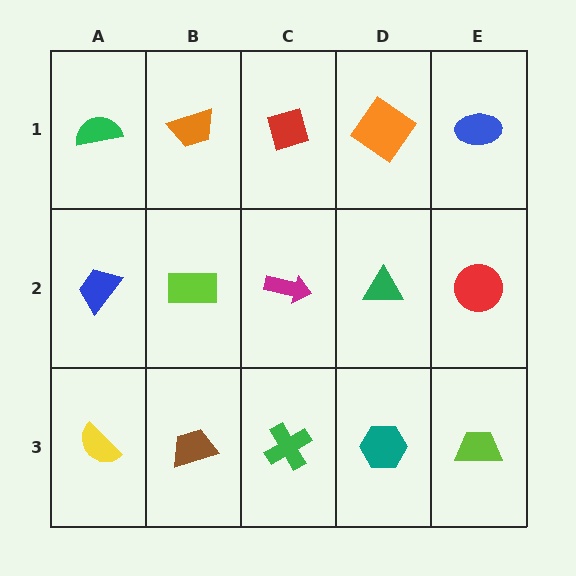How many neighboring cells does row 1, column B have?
3.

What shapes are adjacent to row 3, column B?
A lime rectangle (row 2, column B), a yellow semicircle (row 3, column A), a green cross (row 3, column C).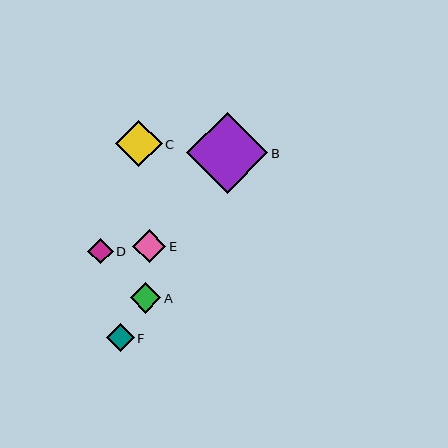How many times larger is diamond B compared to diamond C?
Diamond B is approximately 1.8 times the size of diamond C.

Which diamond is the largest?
Diamond B is the largest with a size of approximately 81 pixels.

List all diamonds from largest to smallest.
From largest to smallest: B, C, E, A, F, D.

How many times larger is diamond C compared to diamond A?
Diamond C is approximately 1.5 times the size of diamond A.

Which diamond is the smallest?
Diamond D is the smallest with a size of approximately 25 pixels.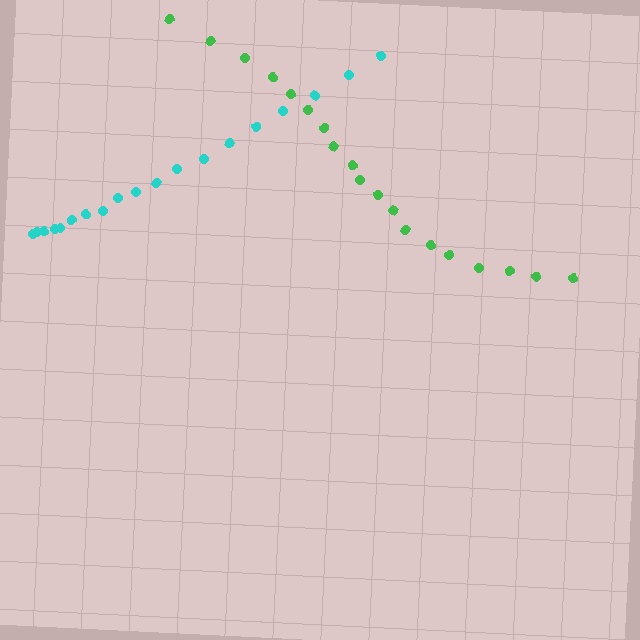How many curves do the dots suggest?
There are 2 distinct paths.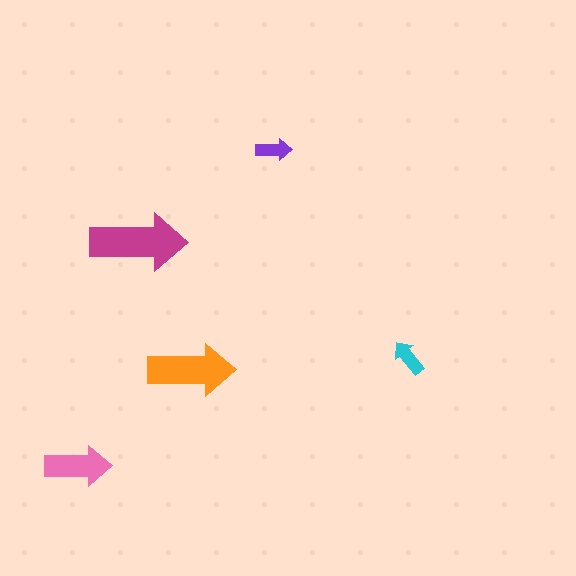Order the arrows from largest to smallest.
the magenta one, the orange one, the pink one, the cyan one, the purple one.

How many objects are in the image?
There are 5 objects in the image.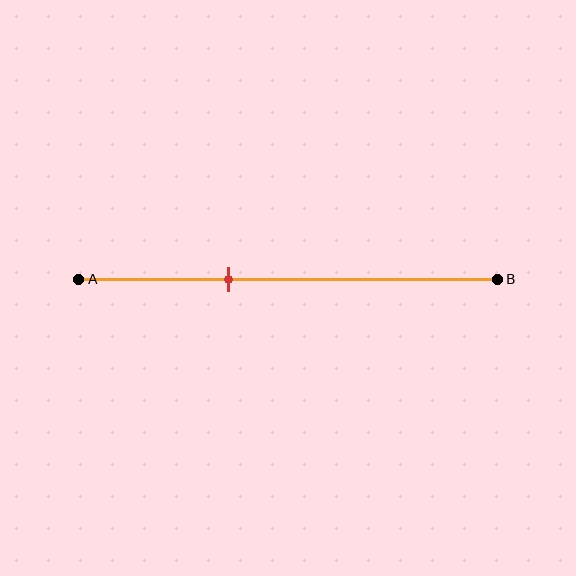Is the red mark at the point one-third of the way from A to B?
Yes, the mark is approximately at the one-third point.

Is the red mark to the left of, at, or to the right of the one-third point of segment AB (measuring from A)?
The red mark is approximately at the one-third point of segment AB.